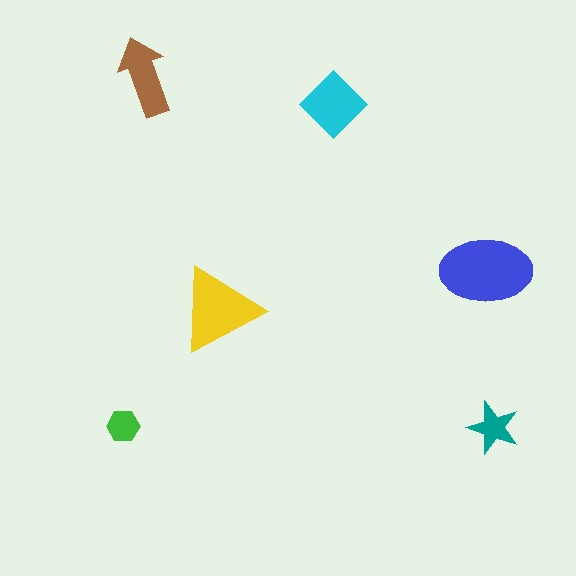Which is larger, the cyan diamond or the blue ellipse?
The blue ellipse.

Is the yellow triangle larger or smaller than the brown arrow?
Larger.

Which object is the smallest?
The green hexagon.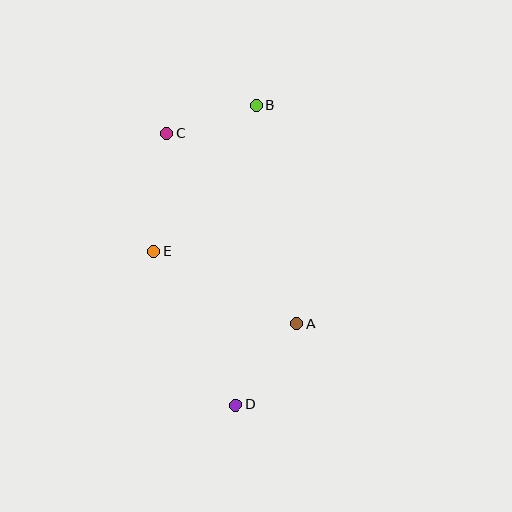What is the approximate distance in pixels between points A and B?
The distance between A and B is approximately 222 pixels.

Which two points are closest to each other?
Points B and C are closest to each other.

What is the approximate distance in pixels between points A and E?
The distance between A and E is approximately 160 pixels.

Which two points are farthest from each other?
Points B and D are farthest from each other.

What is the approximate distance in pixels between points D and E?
The distance between D and E is approximately 174 pixels.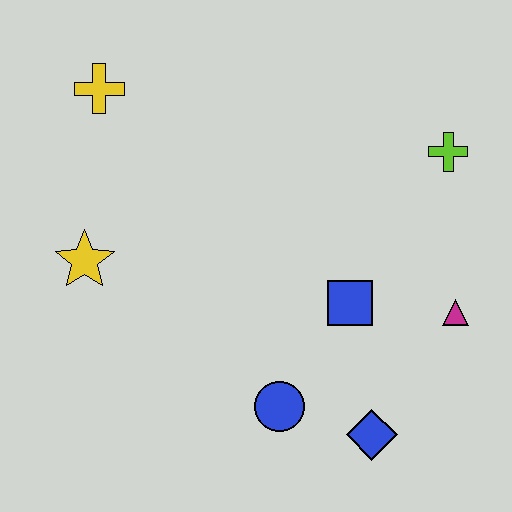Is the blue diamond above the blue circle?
No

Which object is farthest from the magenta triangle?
The yellow cross is farthest from the magenta triangle.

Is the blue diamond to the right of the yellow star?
Yes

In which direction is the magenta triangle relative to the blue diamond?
The magenta triangle is above the blue diamond.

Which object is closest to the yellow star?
The yellow cross is closest to the yellow star.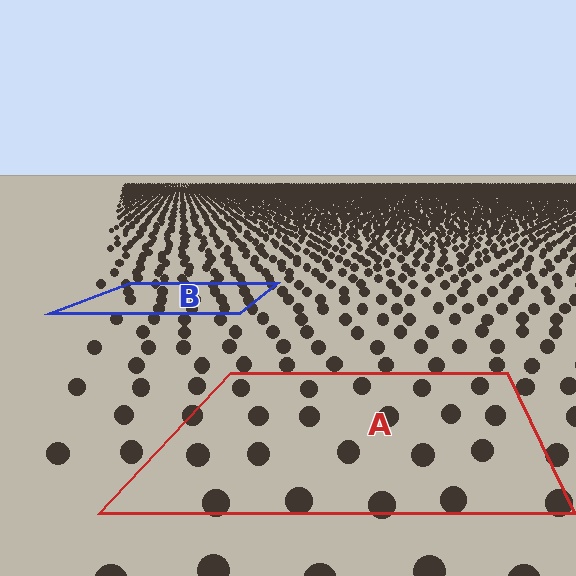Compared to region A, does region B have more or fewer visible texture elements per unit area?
Region B has more texture elements per unit area — they are packed more densely because it is farther away.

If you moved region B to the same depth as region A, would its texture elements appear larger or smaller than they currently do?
They would appear larger. At a closer depth, the same texture elements are projected at a bigger on-screen size.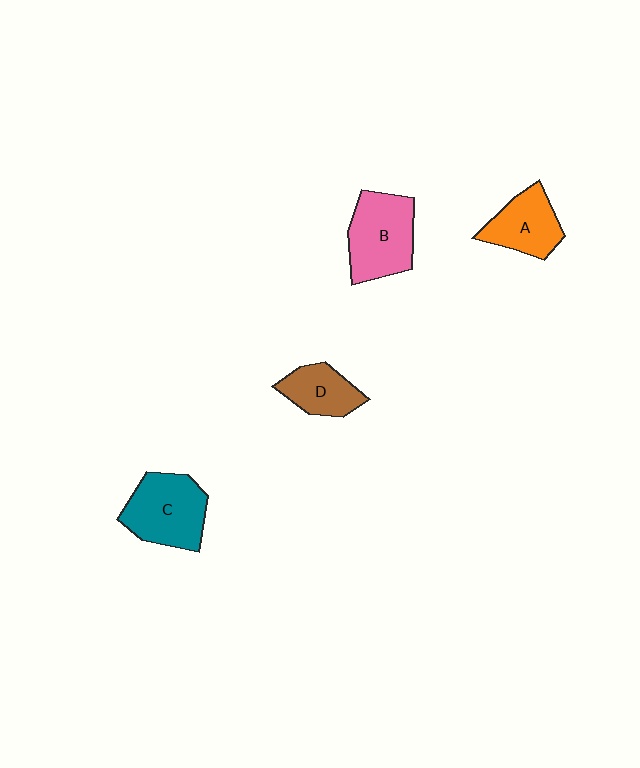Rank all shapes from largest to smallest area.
From largest to smallest: C (teal), B (pink), A (orange), D (brown).